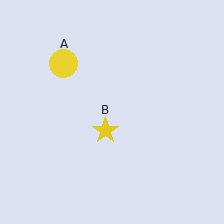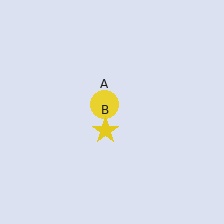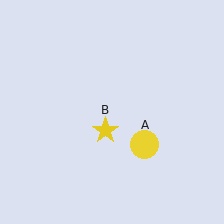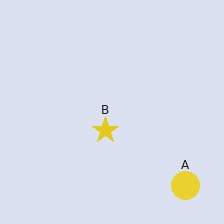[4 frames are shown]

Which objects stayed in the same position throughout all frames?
Yellow star (object B) remained stationary.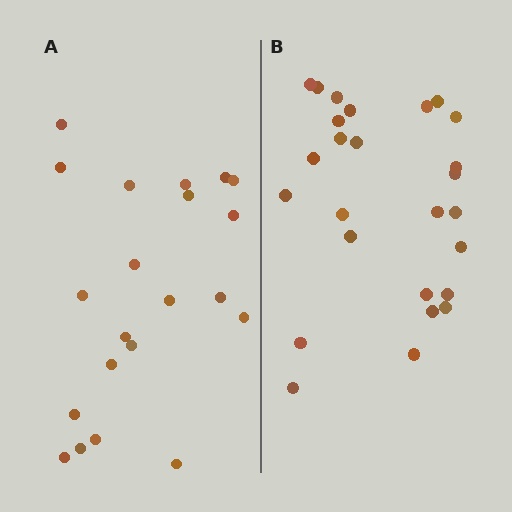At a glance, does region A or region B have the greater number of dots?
Region B (the right region) has more dots.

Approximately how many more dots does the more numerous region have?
Region B has about 5 more dots than region A.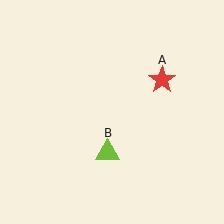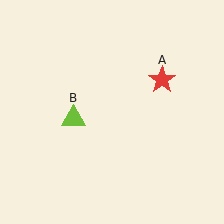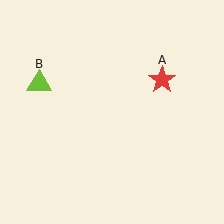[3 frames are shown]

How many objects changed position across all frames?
1 object changed position: lime triangle (object B).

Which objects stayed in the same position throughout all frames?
Red star (object A) remained stationary.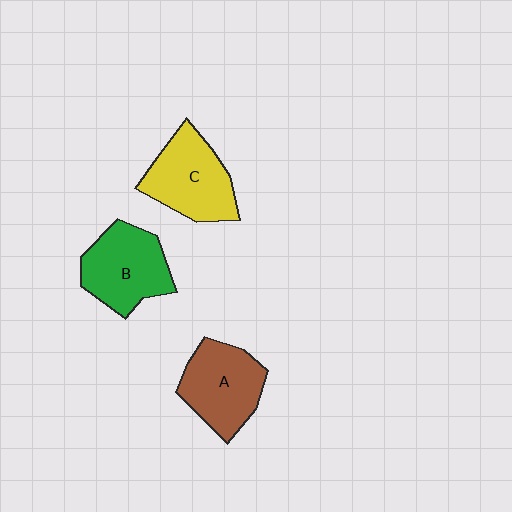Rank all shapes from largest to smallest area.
From largest to smallest: C (yellow), B (green), A (brown).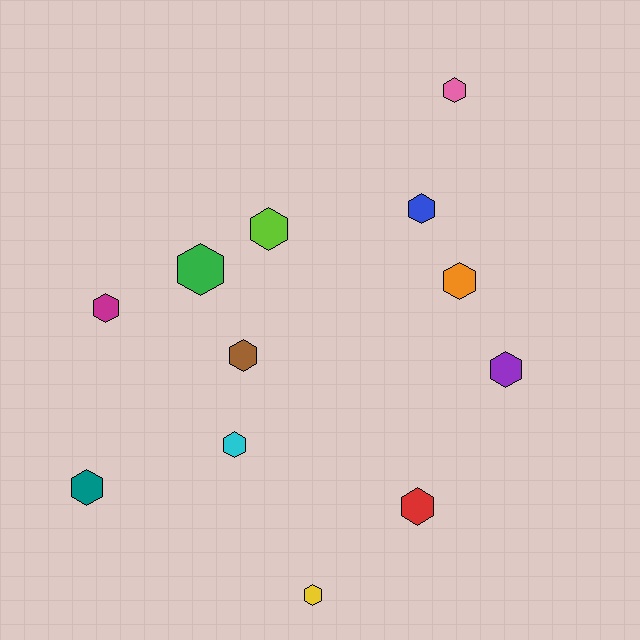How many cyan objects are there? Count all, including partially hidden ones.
There is 1 cyan object.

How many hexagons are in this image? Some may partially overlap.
There are 12 hexagons.